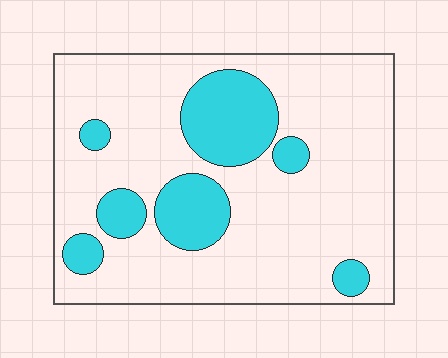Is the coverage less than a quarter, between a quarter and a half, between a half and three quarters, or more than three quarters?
Less than a quarter.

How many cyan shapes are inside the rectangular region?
7.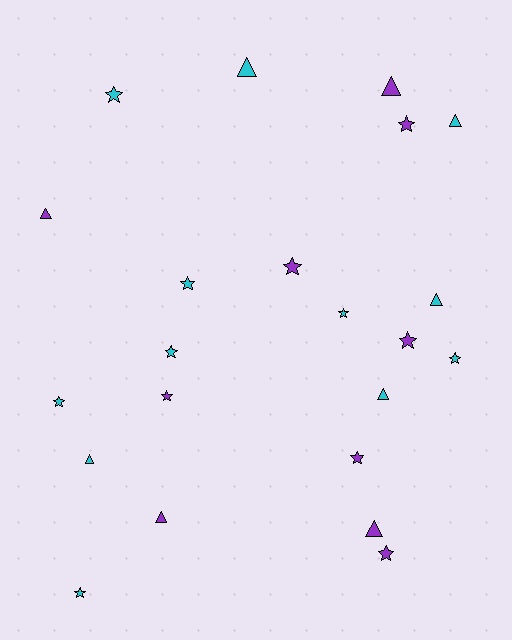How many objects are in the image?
There are 22 objects.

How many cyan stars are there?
There are 7 cyan stars.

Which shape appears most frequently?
Star, with 13 objects.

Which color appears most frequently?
Cyan, with 12 objects.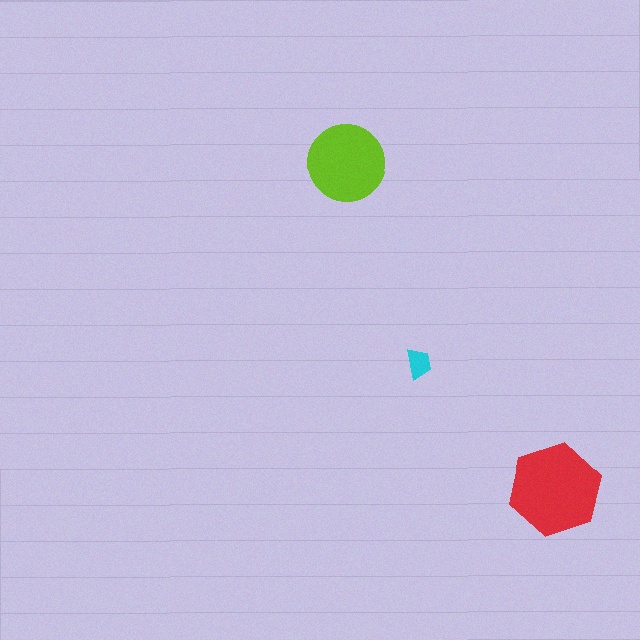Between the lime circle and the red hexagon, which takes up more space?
The red hexagon.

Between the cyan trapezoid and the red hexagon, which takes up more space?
The red hexagon.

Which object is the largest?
The red hexagon.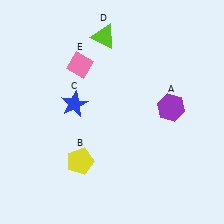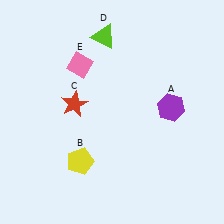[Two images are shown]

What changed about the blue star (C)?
In Image 1, C is blue. In Image 2, it changed to red.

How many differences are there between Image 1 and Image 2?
There is 1 difference between the two images.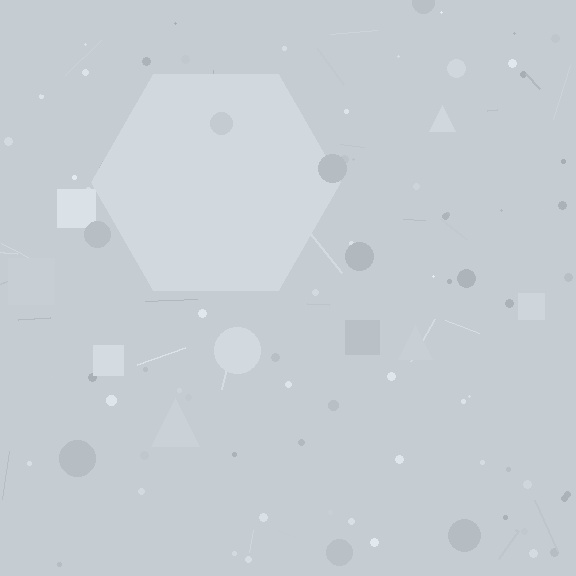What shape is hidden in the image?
A hexagon is hidden in the image.